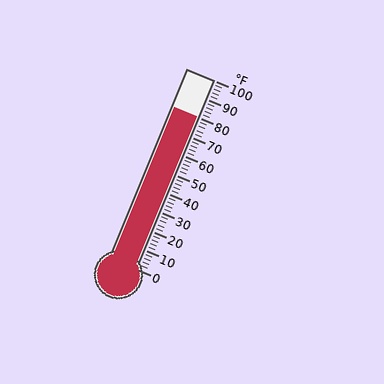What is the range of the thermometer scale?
The thermometer scale ranges from 0°F to 100°F.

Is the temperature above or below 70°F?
The temperature is above 70°F.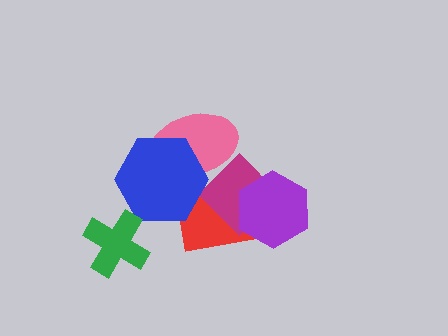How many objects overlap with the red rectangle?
4 objects overlap with the red rectangle.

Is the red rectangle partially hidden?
Yes, it is partially covered by another shape.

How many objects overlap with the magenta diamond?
4 objects overlap with the magenta diamond.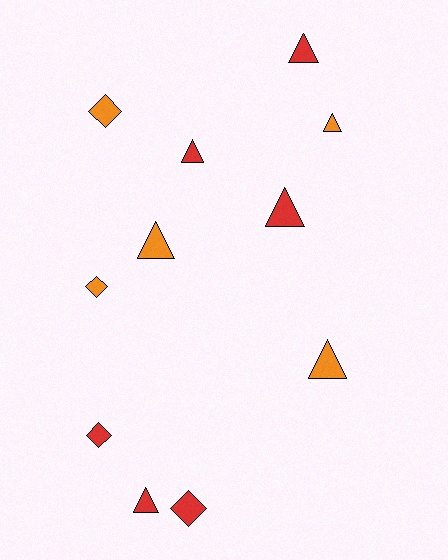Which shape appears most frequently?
Triangle, with 7 objects.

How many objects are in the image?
There are 11 objects.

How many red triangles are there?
There are 4 red triangles.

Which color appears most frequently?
Red, with 6 objects.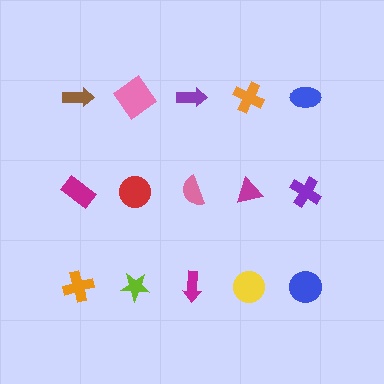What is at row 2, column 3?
A pink semicircle.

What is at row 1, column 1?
A brown arrow.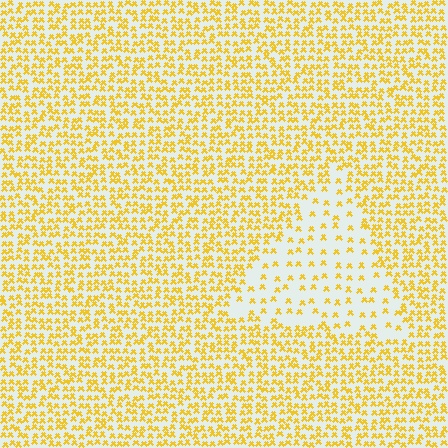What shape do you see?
I see a triangle.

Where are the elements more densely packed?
The elements are more densely packed outside the triangle boundary.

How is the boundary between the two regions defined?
The boundary is defined by a change in element density (approximately 2.5x ratio). All elements are the same color, size, and shape.